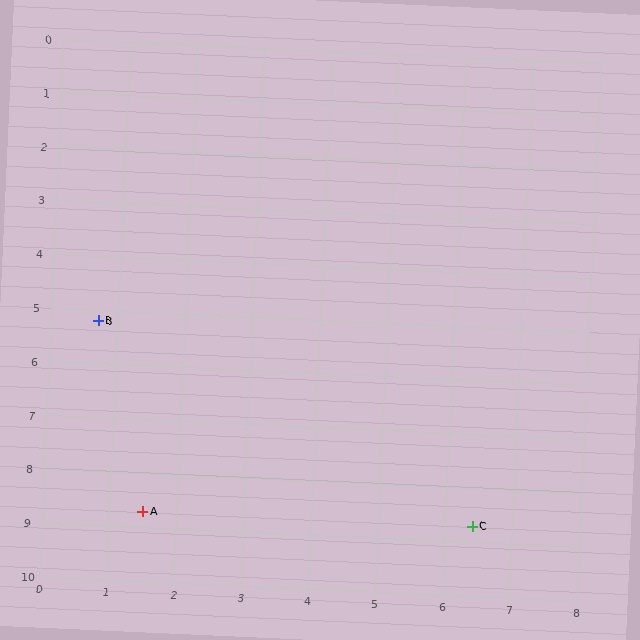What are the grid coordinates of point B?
Point B is at approximately (0.7, 5.2).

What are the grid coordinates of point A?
Point A is at approximately (1.5, 8.7).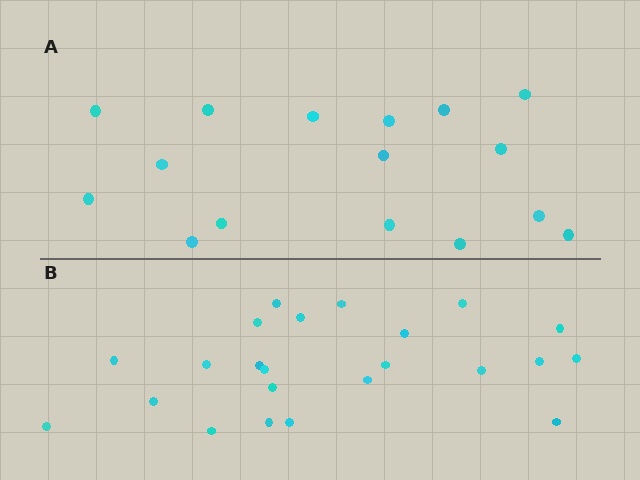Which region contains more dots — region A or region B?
Region B (the bottom region) has more dots.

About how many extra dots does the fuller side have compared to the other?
Region B has roughly 8 or so more dots than region A.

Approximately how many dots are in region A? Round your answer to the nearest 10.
About 20 dots. (The exact count is 16, which rounds to 20.)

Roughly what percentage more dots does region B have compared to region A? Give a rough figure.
About 45% more.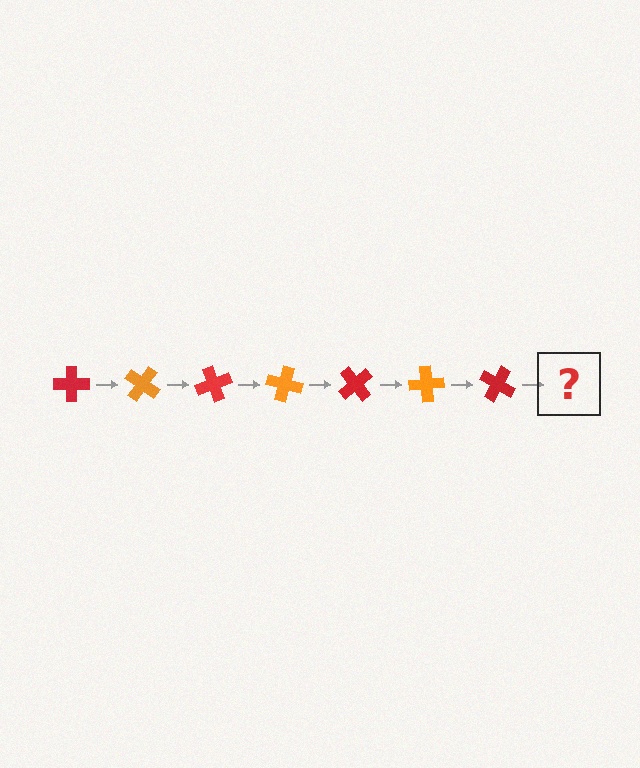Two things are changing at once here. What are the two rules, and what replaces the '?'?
The two rules are that it rotates 35 degrees each step and the color cycles through red and orange. The '?' should be an orange cross, rotated 245 degrees from the start.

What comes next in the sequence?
The next element should be an orange cross, rotated 245 degrees from the start.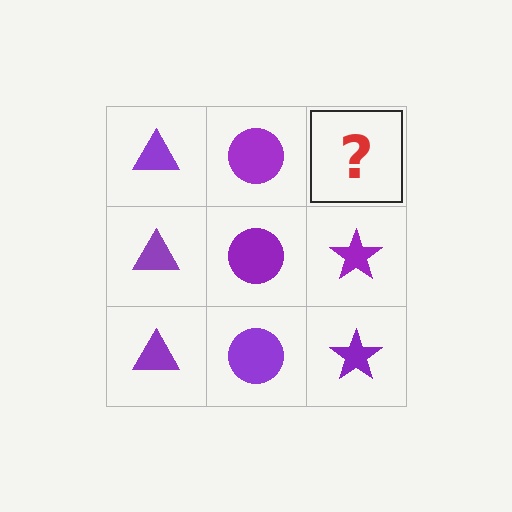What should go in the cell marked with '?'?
The missing cell should contain a purple star.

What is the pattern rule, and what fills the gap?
The rule is that each column has a consistent shape. The gap should be filled with a purple star.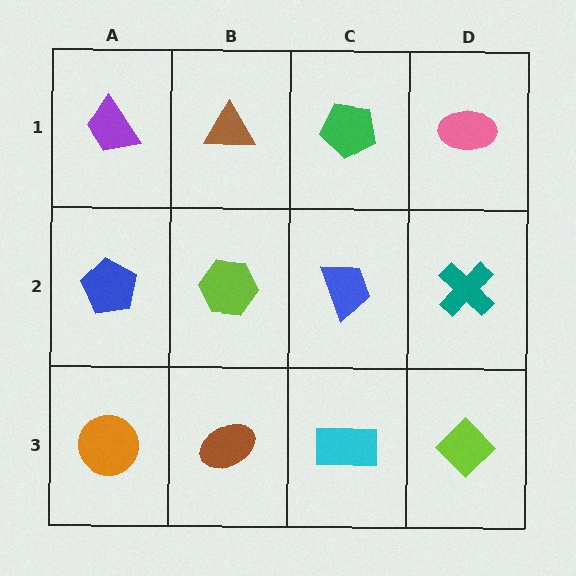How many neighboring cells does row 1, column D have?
2.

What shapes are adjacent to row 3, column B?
A lime hexagon (row 2, column B), an orange circle (row 3, column A), a cyan rectangle (row 3, column C).